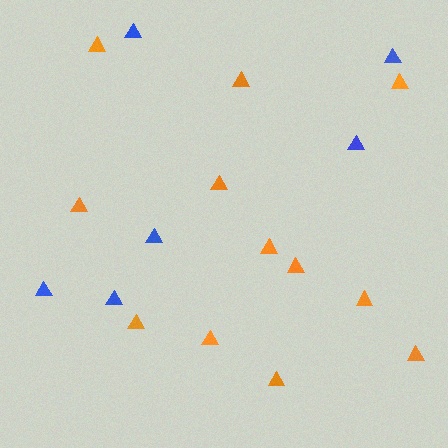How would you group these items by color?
There are 2 groups: one group of orange triangles (12) and one group of blue triangles (6).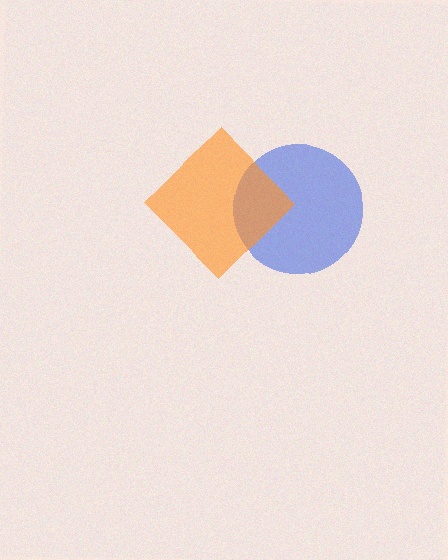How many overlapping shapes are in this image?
There are 2 overlapping shapes in the image.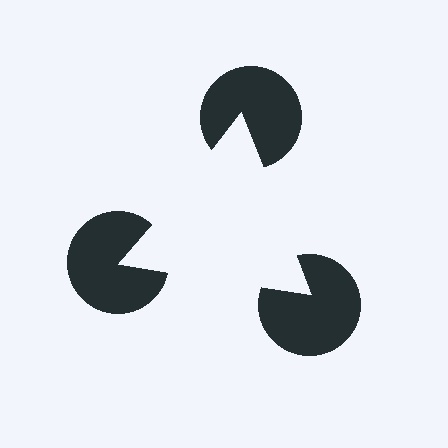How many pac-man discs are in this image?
There are 3 — one at each vertex of the illusory triangle.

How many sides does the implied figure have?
3 sides.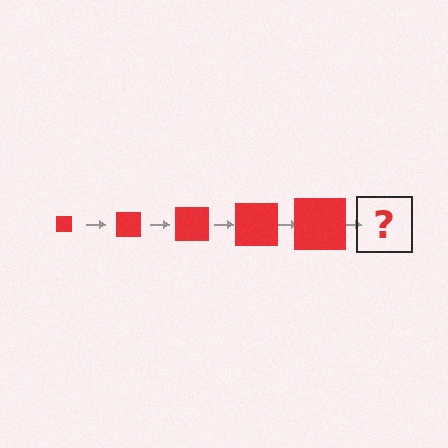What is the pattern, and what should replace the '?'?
The pattern is that the square gets progressively larger each step. The '?' should be a red square, larger than the previous one.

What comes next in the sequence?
The next element should be a red square, larger than the previous one.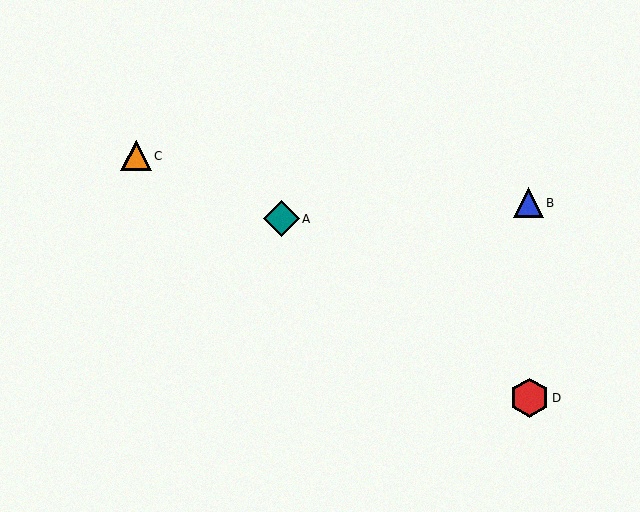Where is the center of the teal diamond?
The center of the teal diamond is at (281, 219).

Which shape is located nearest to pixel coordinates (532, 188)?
The blue triangle (labeled B) at (529, 203) is nearest to that location.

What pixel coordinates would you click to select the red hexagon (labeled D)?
Click at (530, 398) to select the red hexagon D.